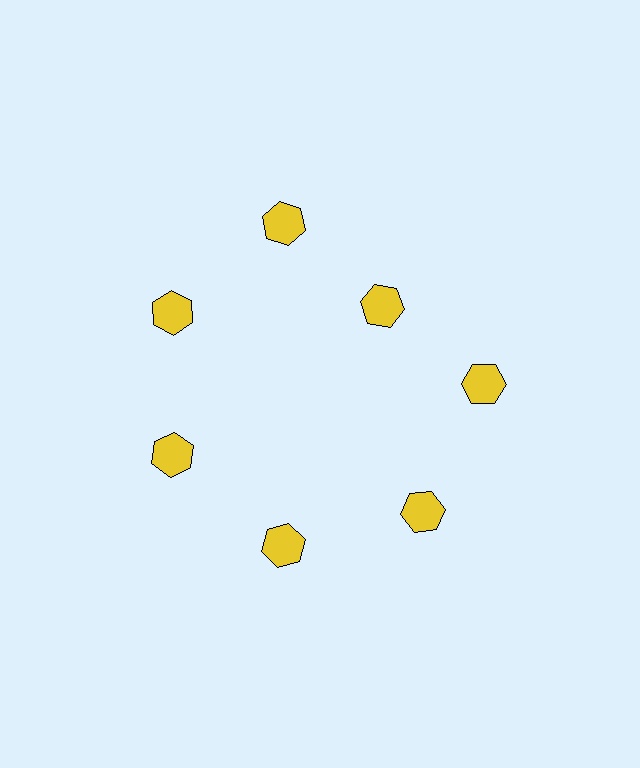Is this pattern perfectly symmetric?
No. The 7 yellow hexagons are arranged in a ring, but one element near the 1 o'clock position is pulled inward toward the center, breaking the 7-fold rotational symmetry.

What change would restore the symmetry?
The symmetry would be restored by moving it outward, back onto the ring so that all 7 hexagons sit at equal angles and equal distance from the center.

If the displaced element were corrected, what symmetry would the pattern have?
It would have 7-fold rotational symmetry — the pattern would map onto itself every 51 degrees.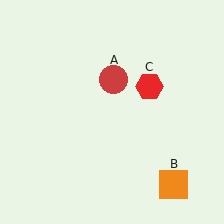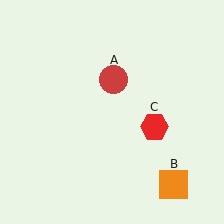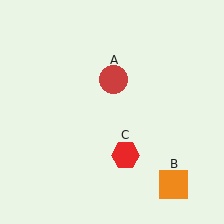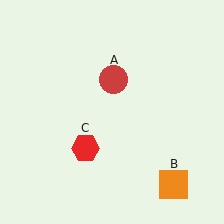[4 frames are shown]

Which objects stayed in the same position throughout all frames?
Red circle (object A) and orange square (object B) remained stationary.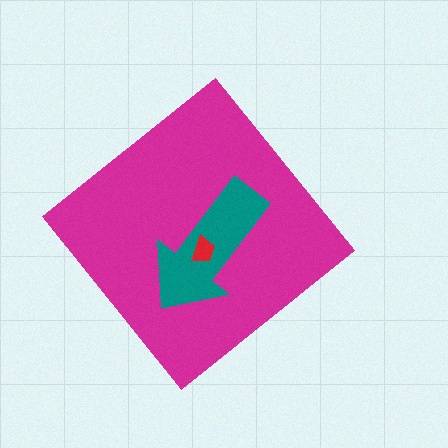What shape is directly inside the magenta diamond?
The teal arrow.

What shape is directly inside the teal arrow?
The red trapezoid.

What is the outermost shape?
The magenta diamond.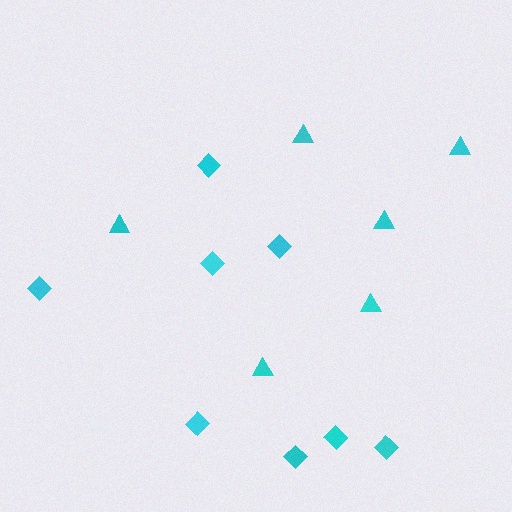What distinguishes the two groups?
There are 2 groups: one group of diamonds (8) and one group of triangles (6).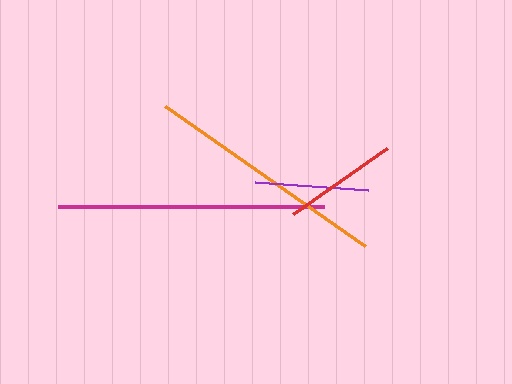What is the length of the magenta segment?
The magenta segment is approximately 265 pixels long.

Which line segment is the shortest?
The purple line is the shortest at approximately 113 pixels.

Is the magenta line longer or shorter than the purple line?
The magenta line is longer than the purple line.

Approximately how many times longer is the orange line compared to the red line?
The orange line is approximately 2.1 times the length of the red line.